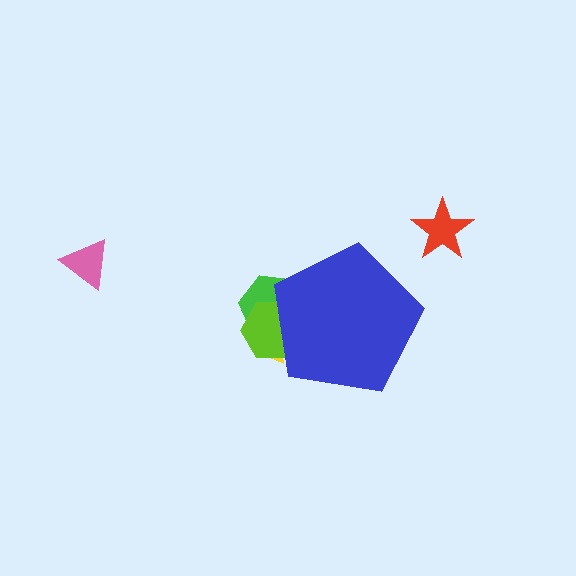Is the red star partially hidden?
No, the red star is fully visible.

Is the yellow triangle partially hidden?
Yes, the yellow triangle is partially hidden behind the blue pentagon.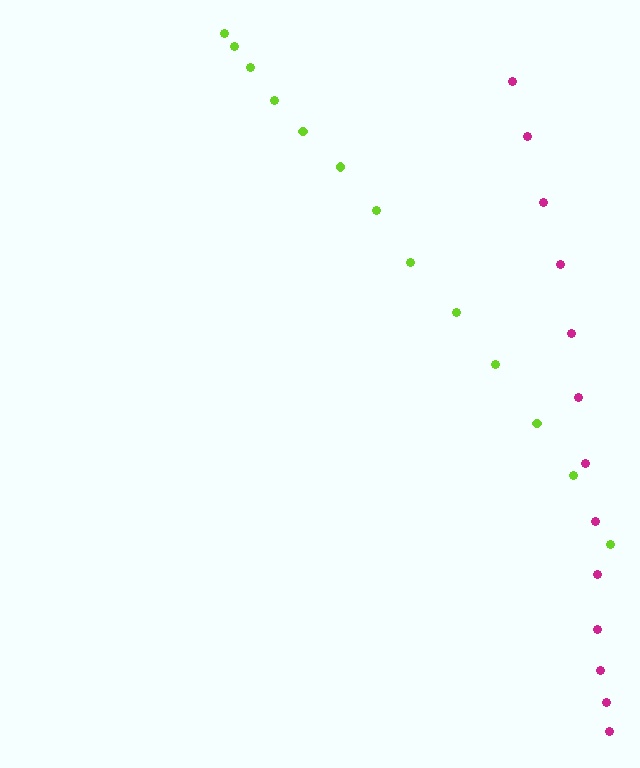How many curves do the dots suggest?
There are 2 distinct paths.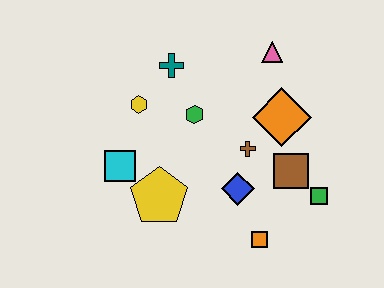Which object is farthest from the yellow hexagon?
The green square is farthest from the yellow hexagon.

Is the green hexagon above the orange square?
Yes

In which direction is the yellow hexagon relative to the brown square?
The yellow hexagon is to the left of the brown square.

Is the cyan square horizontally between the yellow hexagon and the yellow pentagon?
No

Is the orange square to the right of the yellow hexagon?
Yes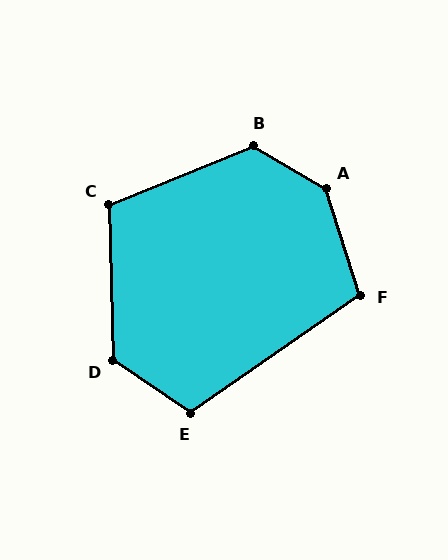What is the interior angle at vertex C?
Approximately 111 degrees (obtuse).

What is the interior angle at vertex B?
Approximately 128 degrees (obtuse).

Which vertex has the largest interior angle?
A, at approximately 138 degrees.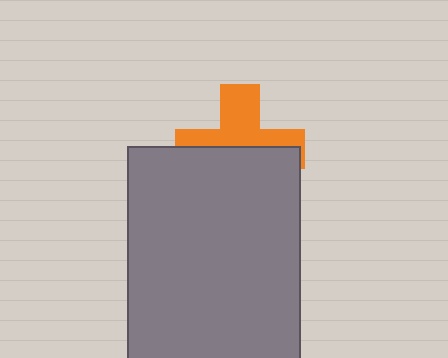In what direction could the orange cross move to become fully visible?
The orange cross could move up. That would shift it out from behind the gray rectangle entirely.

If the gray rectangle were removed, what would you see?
You would see the complete orange cross.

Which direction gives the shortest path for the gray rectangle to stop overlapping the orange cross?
Moving down gives the shortest separation.